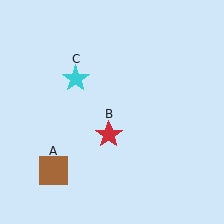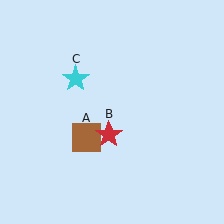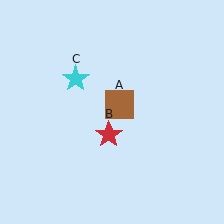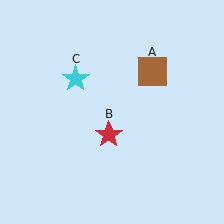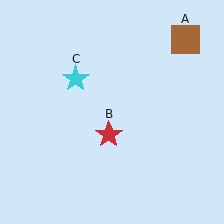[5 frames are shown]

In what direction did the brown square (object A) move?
The brown square (object A) moved up and to the right.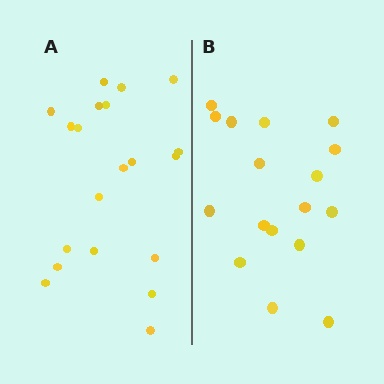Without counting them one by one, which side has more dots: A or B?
Region A (the left region) has more dots.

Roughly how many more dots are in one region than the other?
Region A has just a few more — roughly 2 or 3 more dots than region B.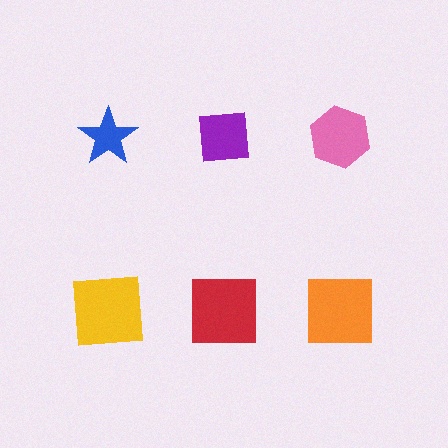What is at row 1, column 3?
A pink hexagon.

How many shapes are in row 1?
3 shapes.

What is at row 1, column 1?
A blue star.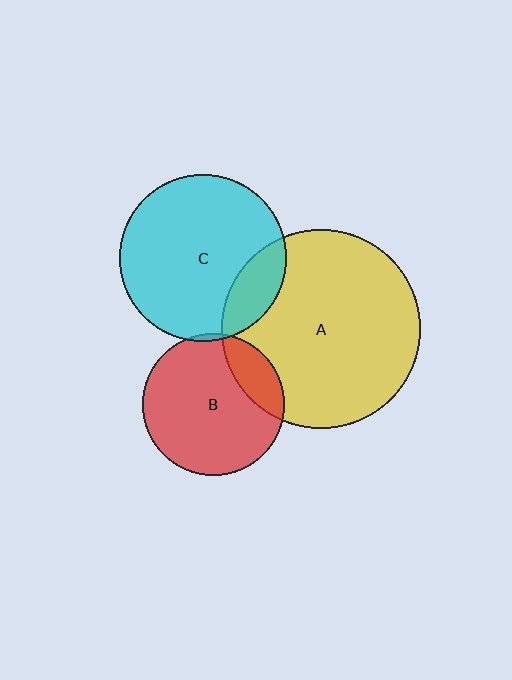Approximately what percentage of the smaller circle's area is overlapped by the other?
Approximately 5%.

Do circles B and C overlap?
Yes.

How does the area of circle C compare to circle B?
Approximately 1.4 times.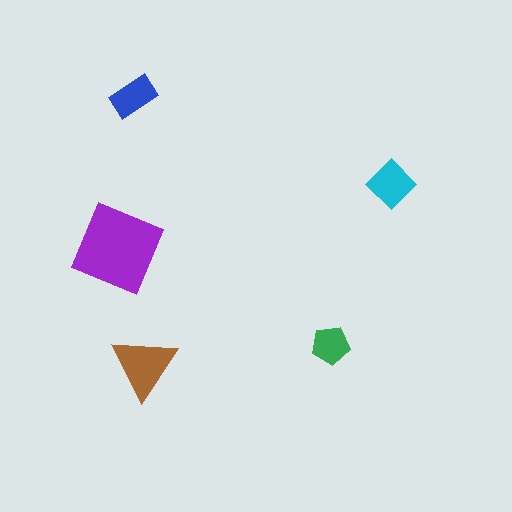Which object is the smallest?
The green pentagon.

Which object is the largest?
The purple square.